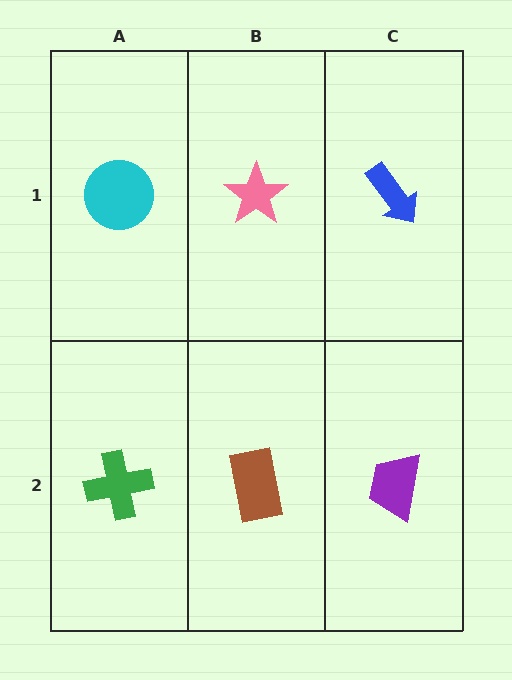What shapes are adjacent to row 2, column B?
A pink star (row 1, column B), a green cross (row 2, column A), a purple trapezoid (row 2, column C).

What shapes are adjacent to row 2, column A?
A cyan circle (row 1, column A), a brown rectangle (row 2, column B).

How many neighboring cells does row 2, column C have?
2.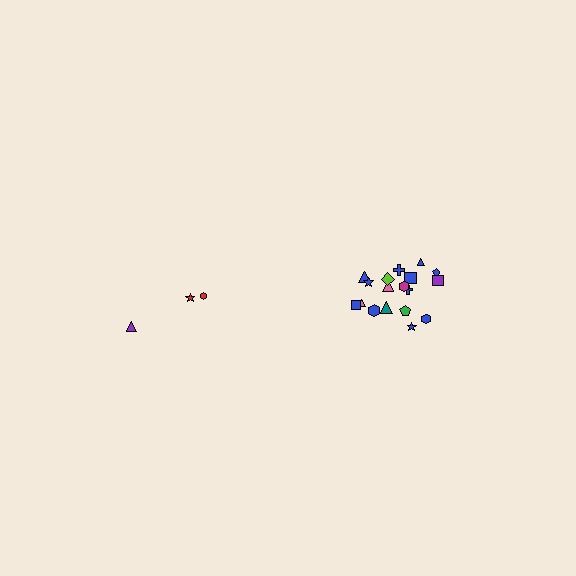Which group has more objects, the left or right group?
The right group.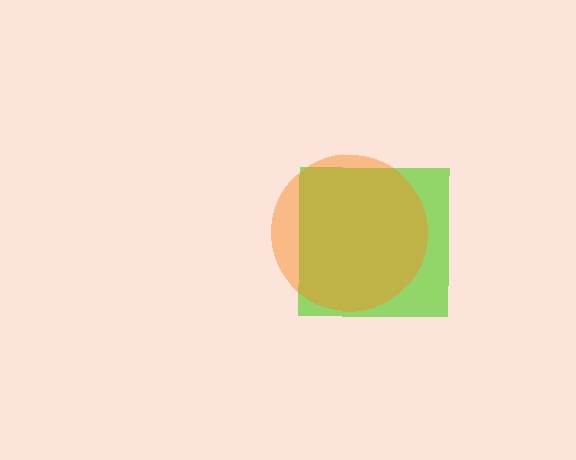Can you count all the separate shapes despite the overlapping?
Yes, there are 2 separate shapes.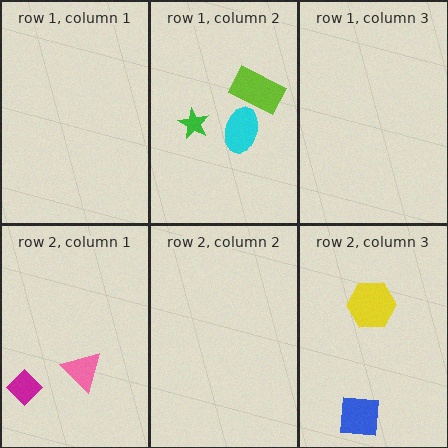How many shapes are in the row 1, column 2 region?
3.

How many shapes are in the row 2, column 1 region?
2.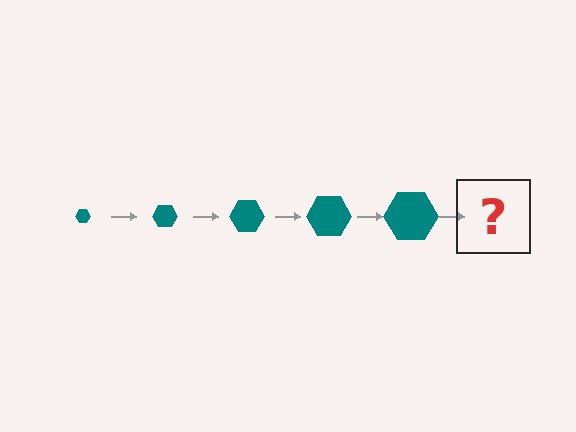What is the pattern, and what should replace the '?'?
The pattern is that the hexagon gets progressively larger each step. The '?' should be a teal hexagon, larger than the previous one.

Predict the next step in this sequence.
The next step is a teal hexagon, larger than the previous one.